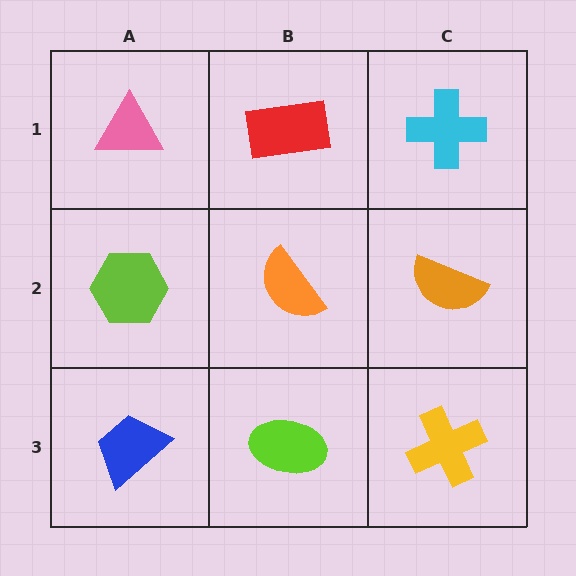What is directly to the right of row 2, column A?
An orange semicircle.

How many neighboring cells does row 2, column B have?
4.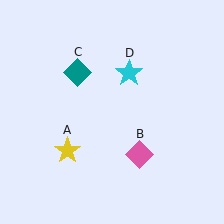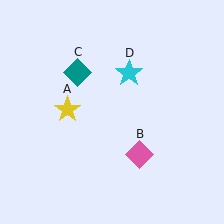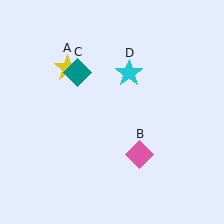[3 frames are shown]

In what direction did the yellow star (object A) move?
The yellow star (object A) moved up.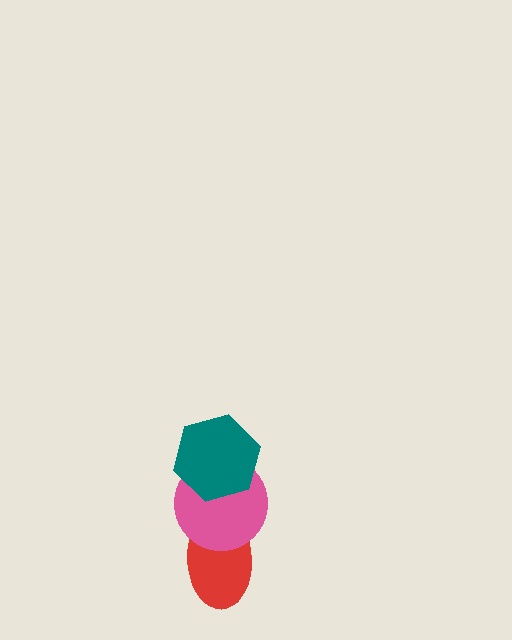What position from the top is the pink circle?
The pink circle is 2nd from the top.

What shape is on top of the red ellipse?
The pink circle is on top of the red ellipse.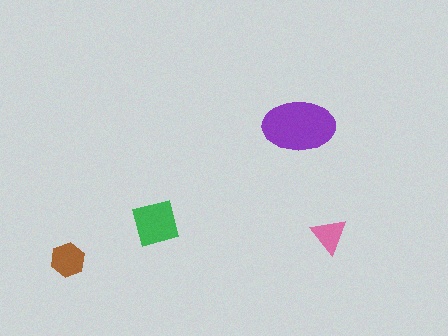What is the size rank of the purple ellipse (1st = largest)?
1st.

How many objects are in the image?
There are 4 objects in the image.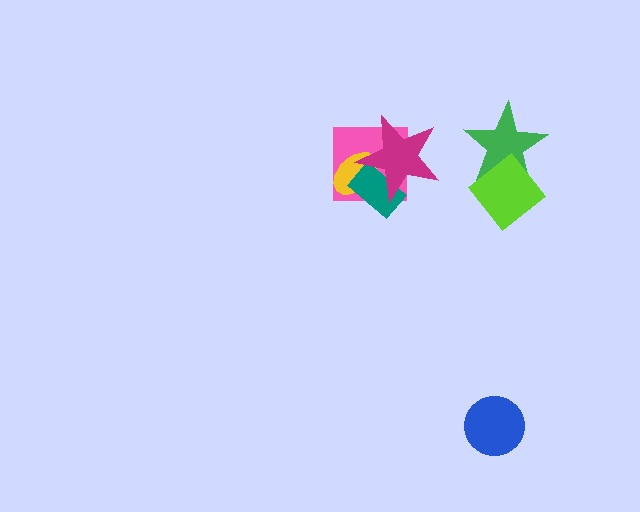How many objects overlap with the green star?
1 object overlaps with the green star.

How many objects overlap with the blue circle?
0 objects overlap with the blue circle.